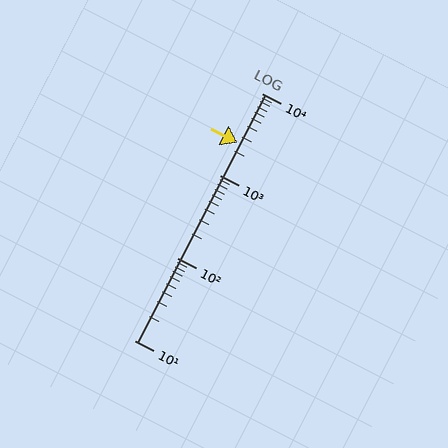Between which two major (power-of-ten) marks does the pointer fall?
The pointer is between 1000 and 10000.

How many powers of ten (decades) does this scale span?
The scale spans 3 decades, from 10 to 10000.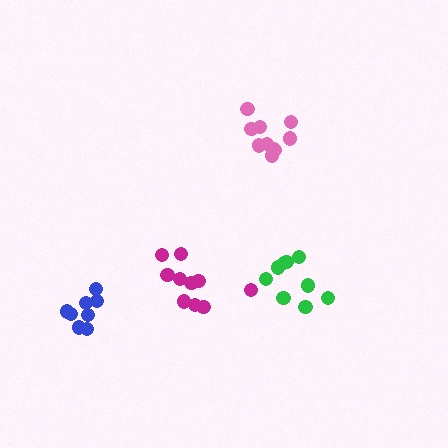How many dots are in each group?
Group 1: 10 dots, Group 2: 8 dots, Group 3: 9 dots, Group 4: 11 dots (38 total).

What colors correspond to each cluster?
The clusters are colored: pink, blue, green, magenta.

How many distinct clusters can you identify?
There are 4 distinct clusters.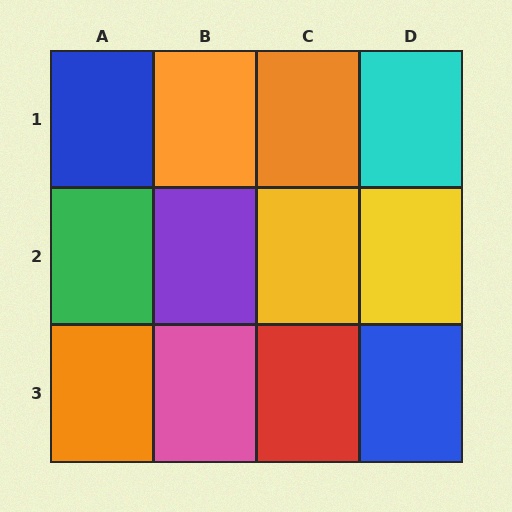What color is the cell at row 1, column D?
Cyan.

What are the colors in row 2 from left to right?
Green, purple, yellow, yellow.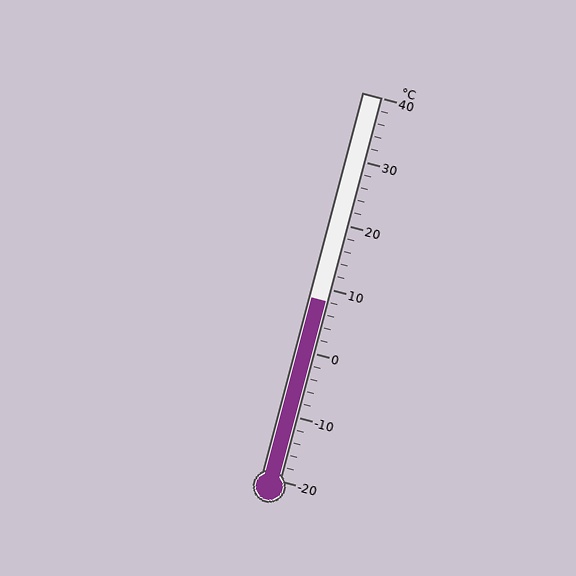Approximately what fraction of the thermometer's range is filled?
The thermometer is filled to approximately 45% of its range.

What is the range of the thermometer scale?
The thermometer scale ranges from -20°C to 40°C.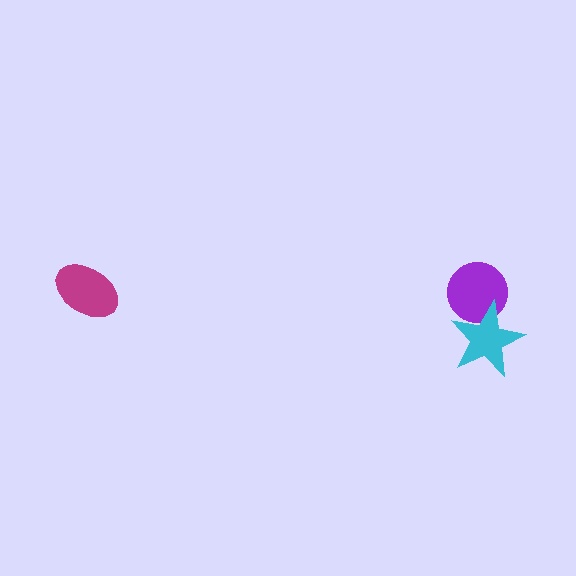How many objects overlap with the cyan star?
1 object overlaps with the cyan star.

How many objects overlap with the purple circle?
1 object overlaps with the purple circle.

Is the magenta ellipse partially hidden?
No, no other shape covers it.